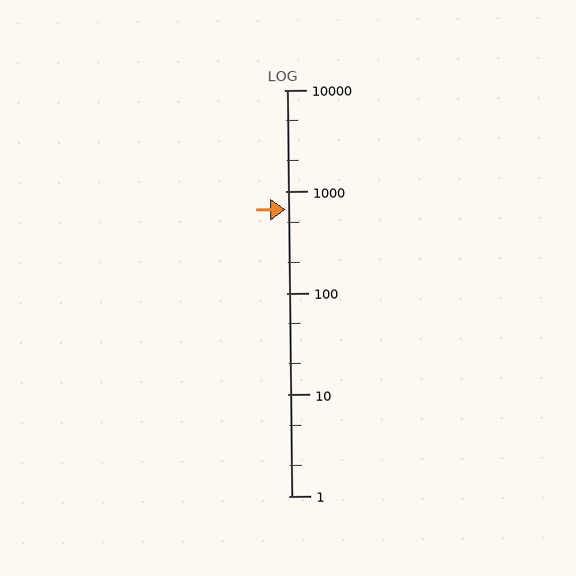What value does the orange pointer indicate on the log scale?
The pointer indicates approximately 670.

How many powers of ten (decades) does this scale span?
The scale spans 4 decades, from 1 to 10000.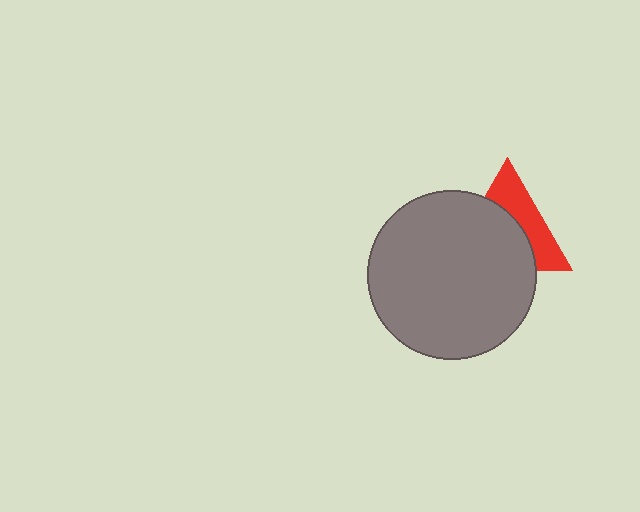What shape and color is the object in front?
The object in front is a gray circle.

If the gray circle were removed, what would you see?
You would see the complete red triangle.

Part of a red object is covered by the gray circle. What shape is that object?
It is a triangle.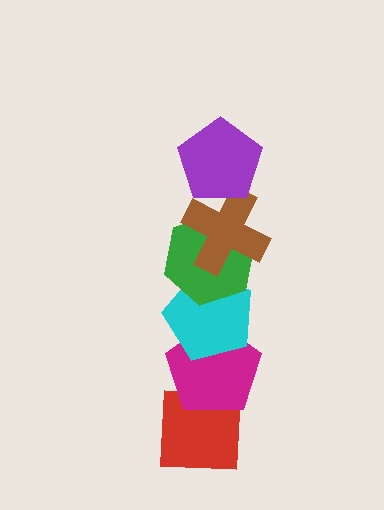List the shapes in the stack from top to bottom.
From top to bottom: the purple pentagon, the brown cross, the green hexagon, the cyan pentagon, the magenta pentagon, the red square.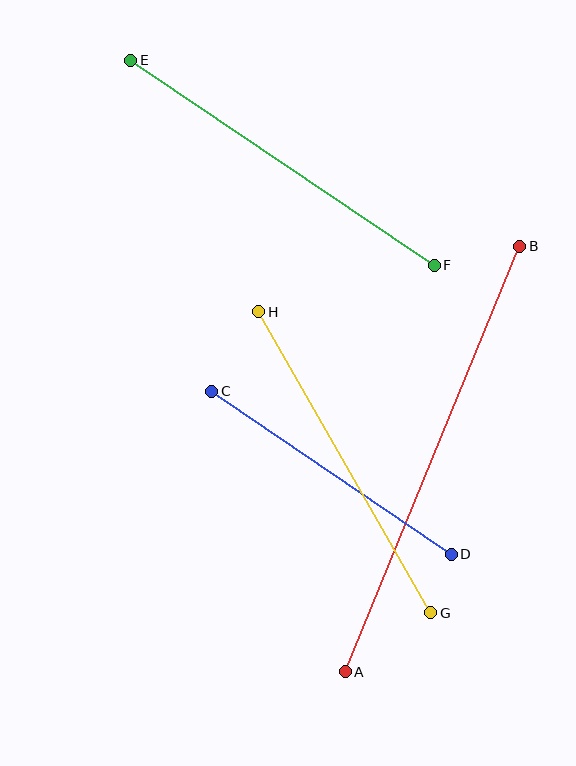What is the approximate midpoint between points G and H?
The midpoint is at approximately (345, 462) pixels.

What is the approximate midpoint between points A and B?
The midpoint is at approximately (432, 459) pixels.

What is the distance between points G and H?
The distance is approximately 347 pixels.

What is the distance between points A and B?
The distance is approximately 460 pixels.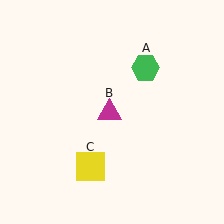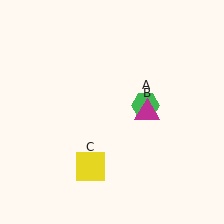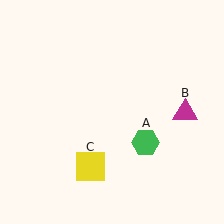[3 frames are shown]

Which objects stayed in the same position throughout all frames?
Yellow square (object C) remained stationary.